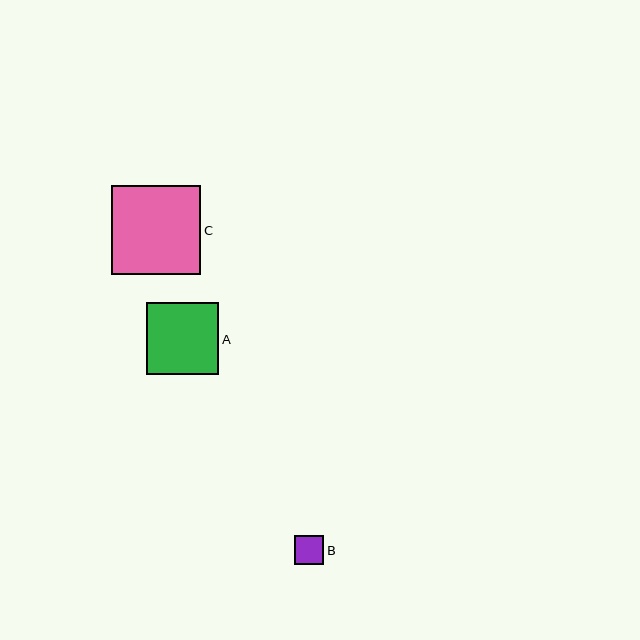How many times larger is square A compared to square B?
Square A is approximately 2.5 times the size of square B.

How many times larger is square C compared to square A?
Square C is approximately 1.2 times the size of square A.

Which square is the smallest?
Square B is the smallest with a size of approximately 29 pixels.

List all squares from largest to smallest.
From largest to smallest: C, A, B.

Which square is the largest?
Square C is the largest with a size of approximately 89 pixels.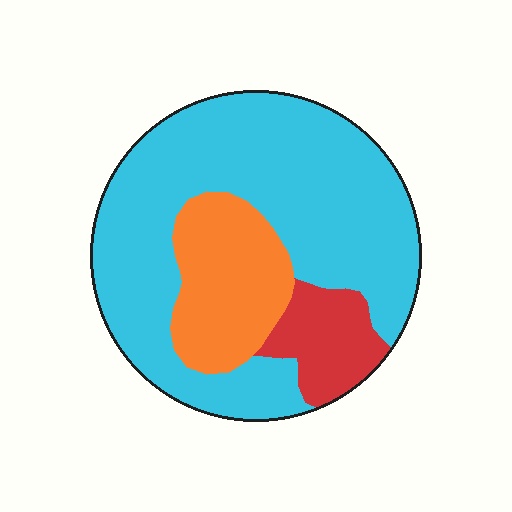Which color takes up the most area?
Cyan, at roughly 70%.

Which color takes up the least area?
Red, at roughly 10%.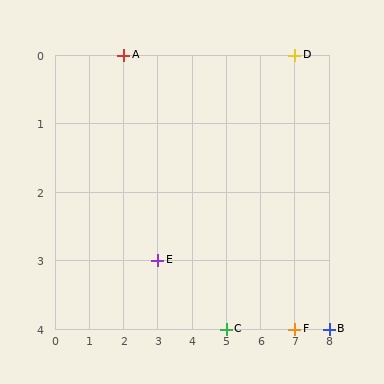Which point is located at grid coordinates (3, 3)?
Point E is at (3, 3).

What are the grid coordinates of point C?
Point C is at grid coordinates (5, 4).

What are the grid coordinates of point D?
Point D is at grid coordinates (7, 0).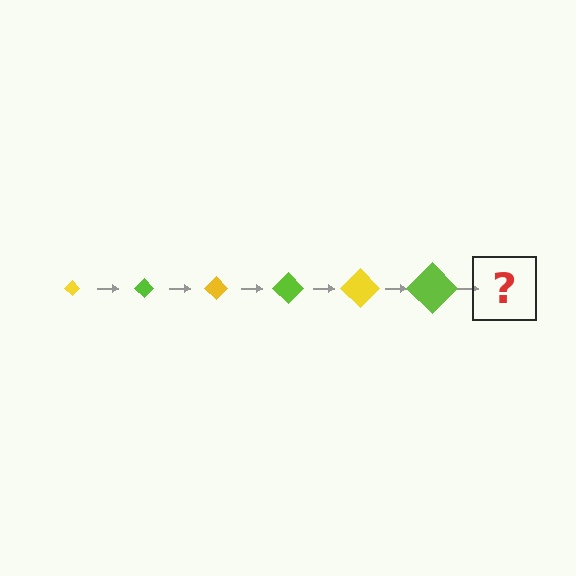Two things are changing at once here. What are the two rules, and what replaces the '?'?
The two rules are that the diamond grows larger each step and the color cycles through yellow and lime. The '?' should be a yellow diamond, larger than the previous one.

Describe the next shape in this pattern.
It should be a yellow diamond, larger than the previous one.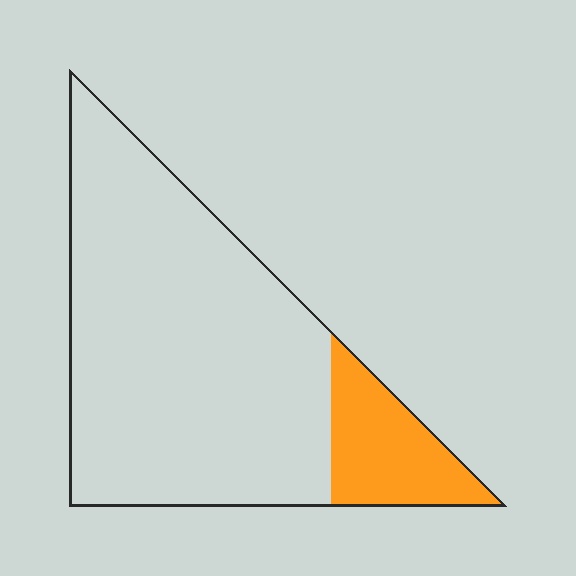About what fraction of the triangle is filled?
About one sixth (1/6).